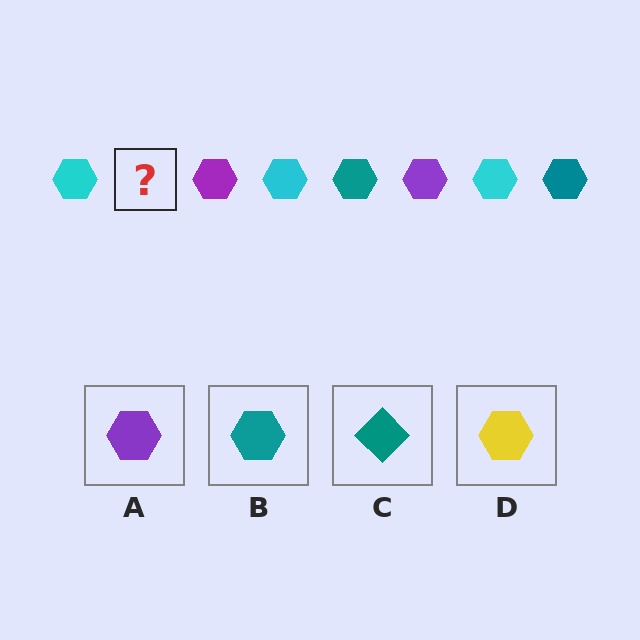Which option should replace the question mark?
Option B.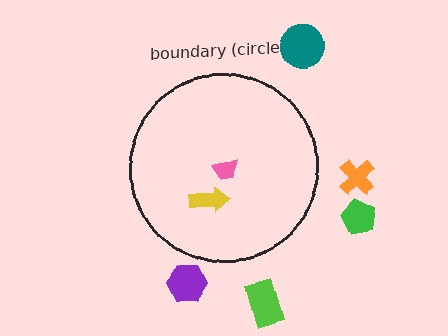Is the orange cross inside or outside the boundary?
Outside.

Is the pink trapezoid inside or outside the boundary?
Inside.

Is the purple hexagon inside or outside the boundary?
Outside.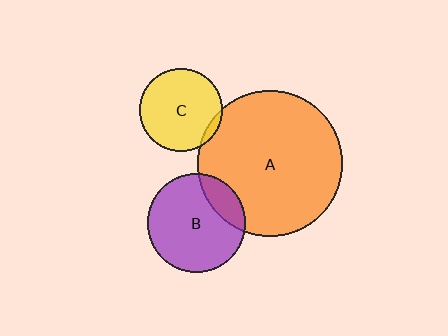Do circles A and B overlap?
Yes.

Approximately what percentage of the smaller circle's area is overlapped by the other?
Approximately 20%.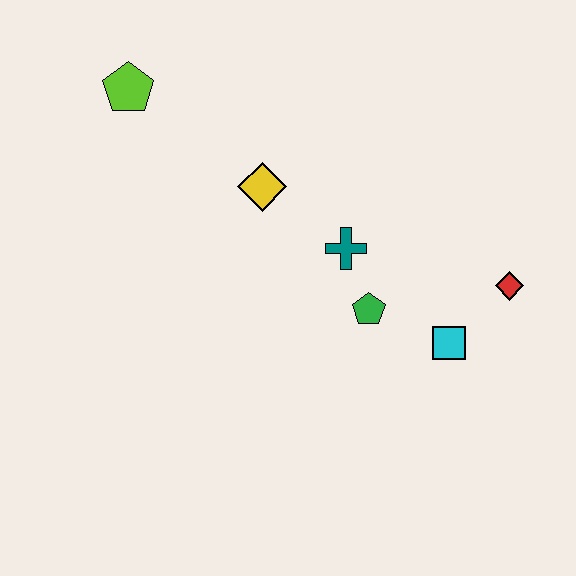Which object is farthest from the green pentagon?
The lime pentagon is farthest from the green pentagon.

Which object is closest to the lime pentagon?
The yellow diamond is closest to the lime pentagon.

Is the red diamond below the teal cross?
Yes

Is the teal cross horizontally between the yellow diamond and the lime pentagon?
No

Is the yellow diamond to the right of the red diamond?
No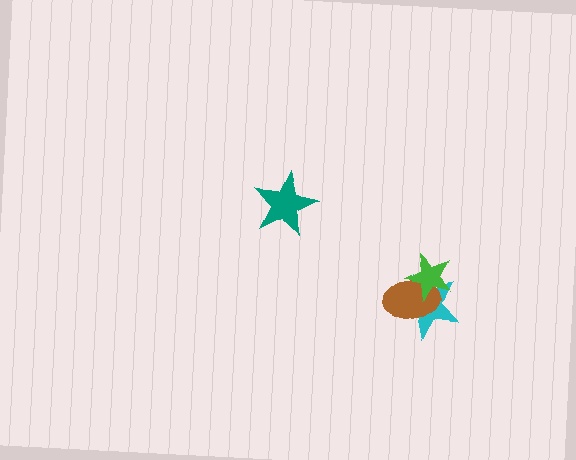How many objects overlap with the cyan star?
2 objects overlap with the cyan star.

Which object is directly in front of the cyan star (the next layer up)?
The brown ellipse is directly in front of the cyan star.